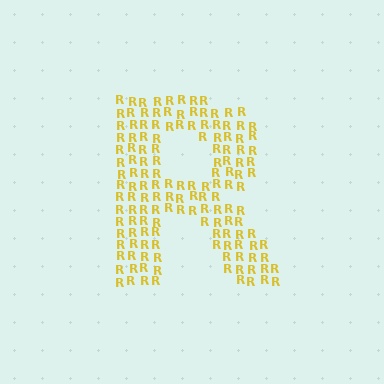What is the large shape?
The large shape is the letter R.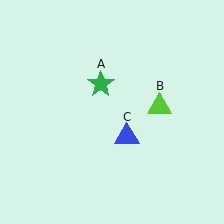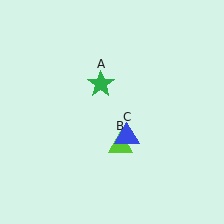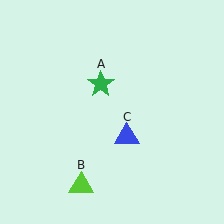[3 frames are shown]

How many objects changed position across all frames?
1 object changed position: lime triangle (object B).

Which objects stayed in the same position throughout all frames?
Green star (object A) and blue triangle (object C) remained stationary.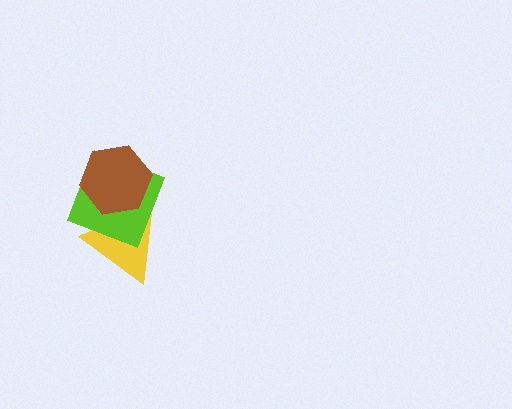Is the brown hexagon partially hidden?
No, no other shape covers it.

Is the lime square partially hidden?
Yes, it is partially covered by another shape.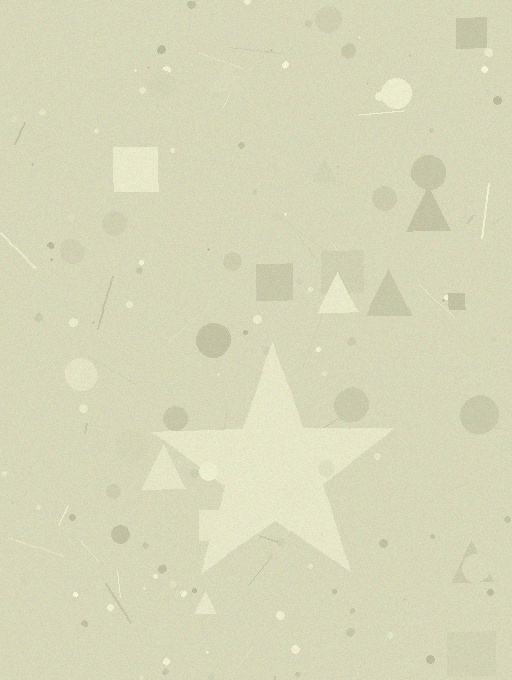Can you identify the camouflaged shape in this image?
The camouflaged shape is a star.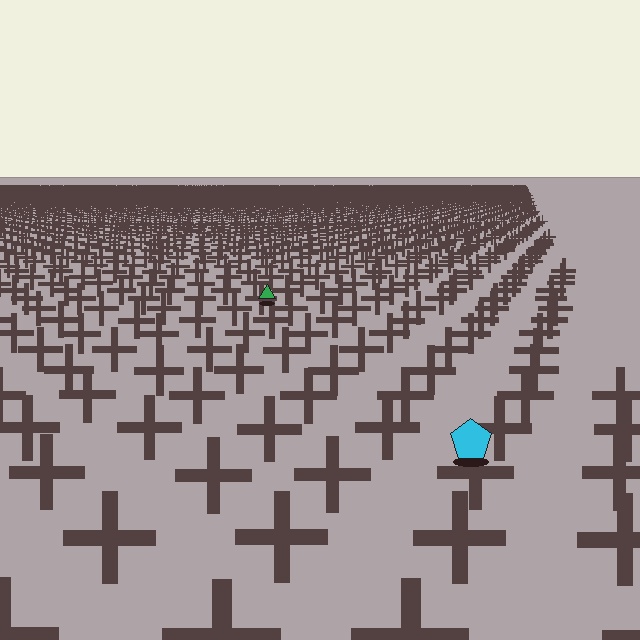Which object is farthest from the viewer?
The green triangle is farthest from the viewer. It appears smaller and the ground texture around it is denser.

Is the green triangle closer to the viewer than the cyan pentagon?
No. The cyan pentagon is closer — you can tell from the texture gradient: the ground texture is coarser near it.